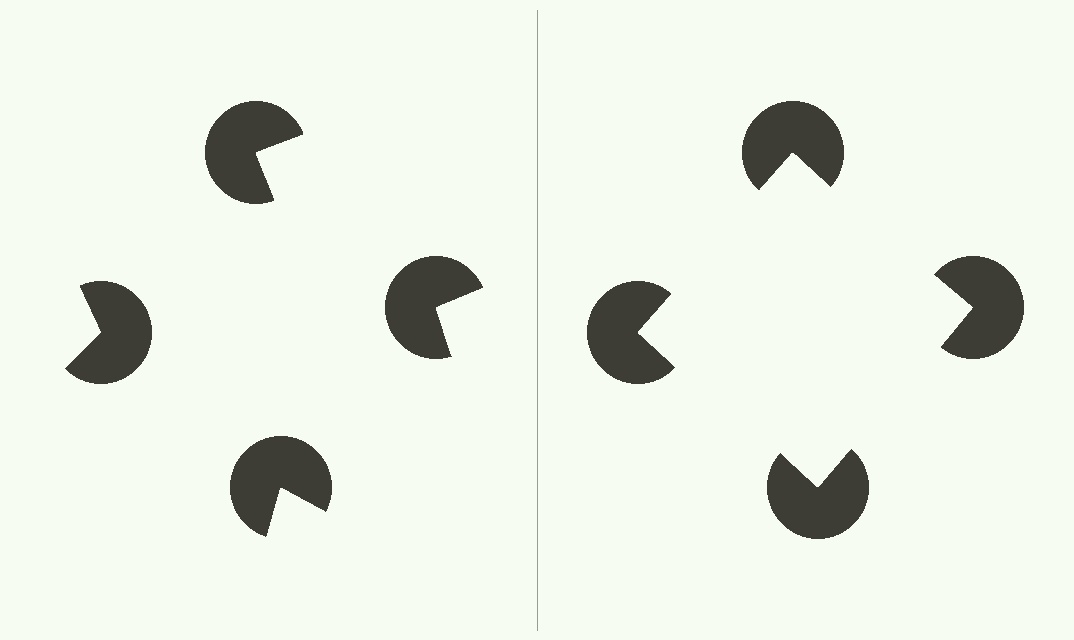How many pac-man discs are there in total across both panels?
8 — 4 on each side.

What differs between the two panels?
The pac-man discs are positioned identically on both sides; only the wedge orientations differ. On the right they align to a square; on the left they are misaligned.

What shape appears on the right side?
An illusory square.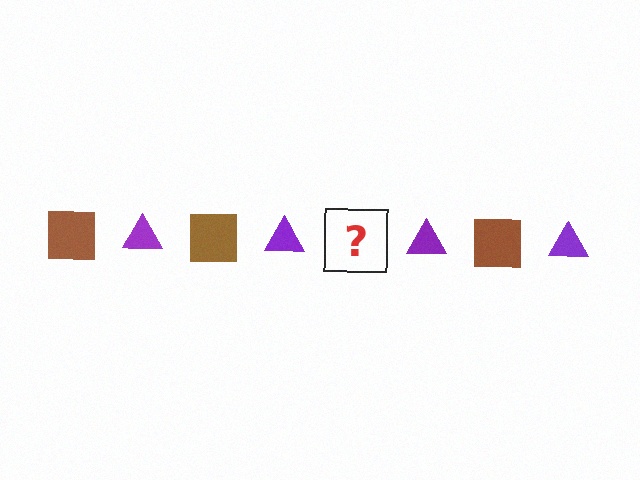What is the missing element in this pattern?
The missing element is a brown square.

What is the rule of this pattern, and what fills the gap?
The rule is that the pattern alternates between brown square and purple triangle. The gap should be filled with a brown square.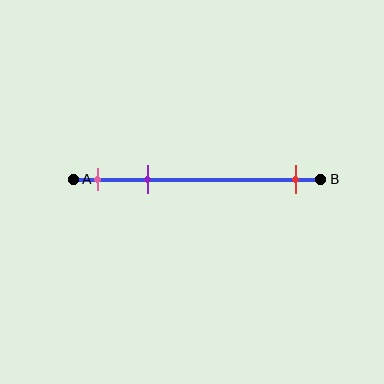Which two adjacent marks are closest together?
The pink and purple marks are the closest adjacent pair.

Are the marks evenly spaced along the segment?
No, the marks are not evenly spaced.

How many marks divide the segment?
There are 3 marks dividing the segment.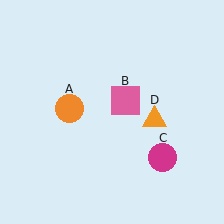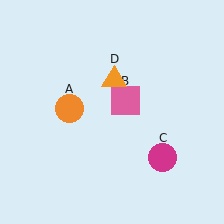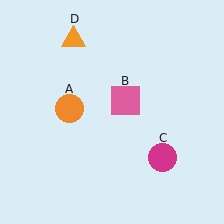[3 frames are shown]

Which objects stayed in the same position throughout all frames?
Orange circle (object A) and pink square (object B) and magenta circle (object C) remained stationary.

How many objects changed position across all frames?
1 object changed position: orange triangle (object D).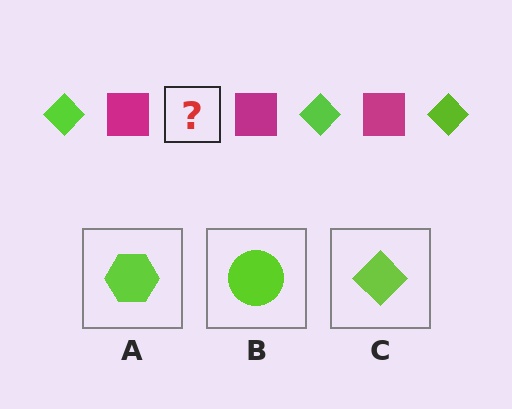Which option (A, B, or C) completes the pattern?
C.